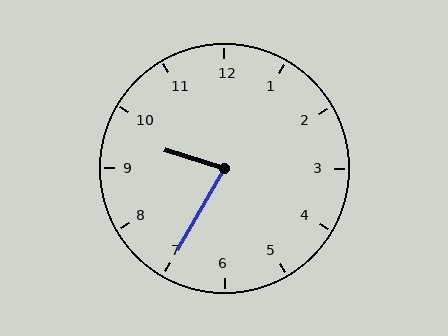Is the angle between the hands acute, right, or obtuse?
It is acute.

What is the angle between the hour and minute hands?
Approximately 78 degrees.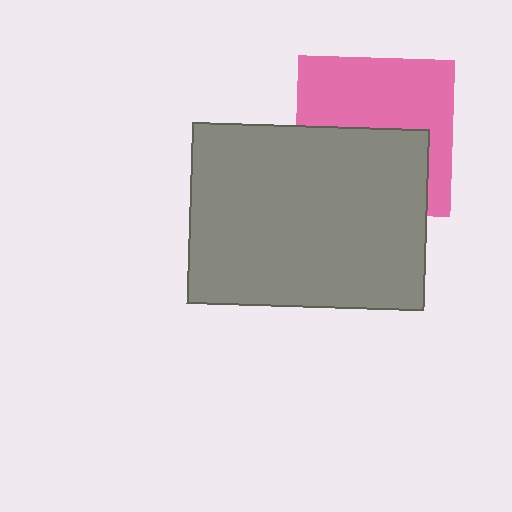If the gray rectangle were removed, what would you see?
You would see the complete pink square.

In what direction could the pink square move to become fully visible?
The pink square could move up. That would shift it out from behind the gray rectangle entirely.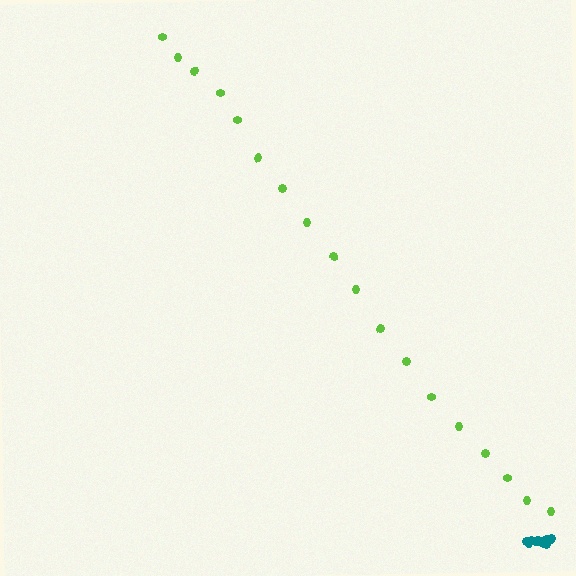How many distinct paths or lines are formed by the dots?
There are 2 distinct paths.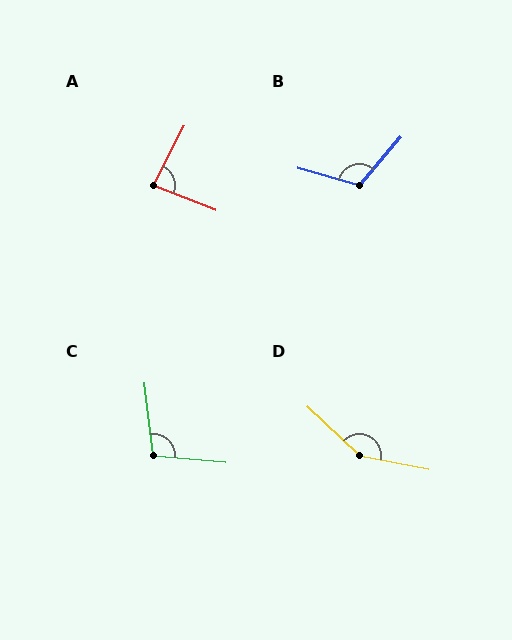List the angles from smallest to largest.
A (84°), C (102°), B (115°), D (147°).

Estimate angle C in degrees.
Approximately 102 degrees.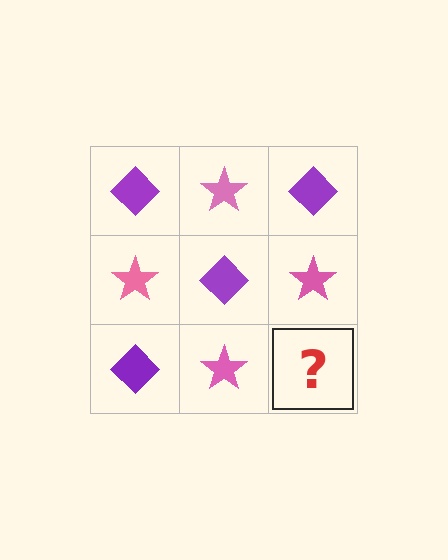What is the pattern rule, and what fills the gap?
The rule is that it alternates purple diamond and pink star in a checkerboard pattern. The gap should be filled with a purple diamond.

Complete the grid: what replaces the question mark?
The question mark should be replaced with a purple diamond.